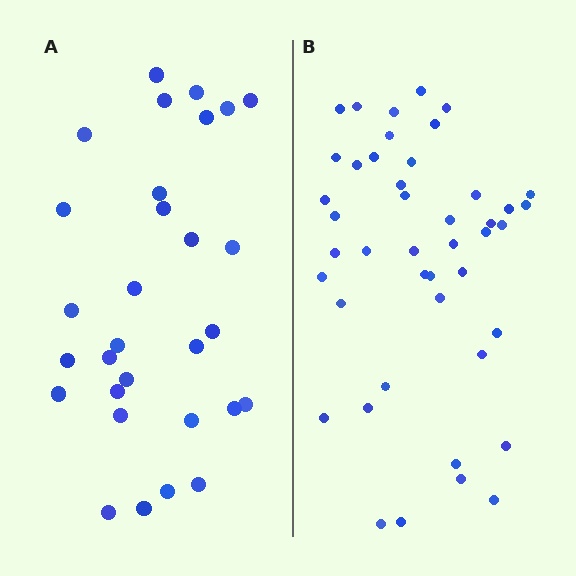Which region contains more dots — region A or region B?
Region B (the right region) has more dots.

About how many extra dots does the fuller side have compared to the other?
Region B has approximately 15 more dots than region A.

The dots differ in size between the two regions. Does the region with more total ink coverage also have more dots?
No. Region A has more total ink coverage because its dots are larger, but region B actually contains more individual dots. Total area can be misleading — the number of items is what matters here.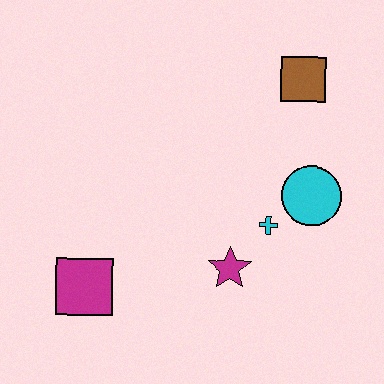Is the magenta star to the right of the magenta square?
Yes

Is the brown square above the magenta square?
Yes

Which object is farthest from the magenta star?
The brown square is farthest from the magenta star.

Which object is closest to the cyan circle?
The cyan cross is closest to the cyan circle.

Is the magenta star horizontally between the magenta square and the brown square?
Yes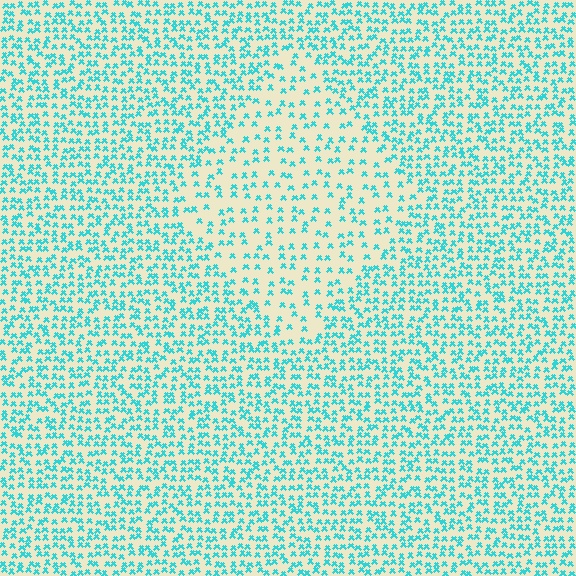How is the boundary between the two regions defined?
The boundary is defined by a change in element density (approximately 2.0x ratio). All elements are the same color, size, and shape.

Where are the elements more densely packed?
The elements are more densely packed outside the diamond boundary.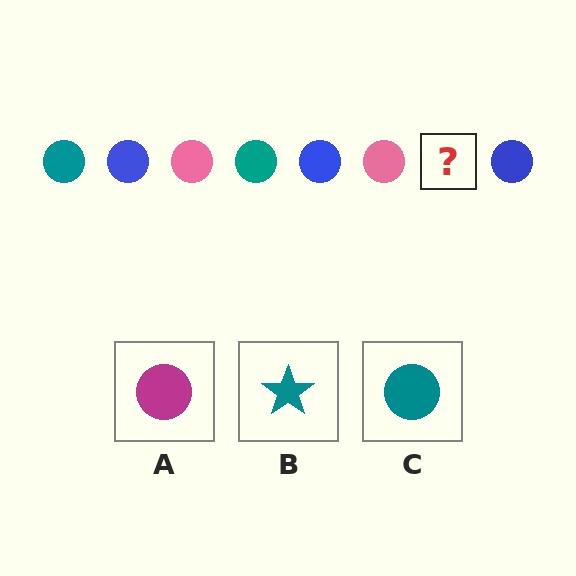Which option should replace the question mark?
Option C.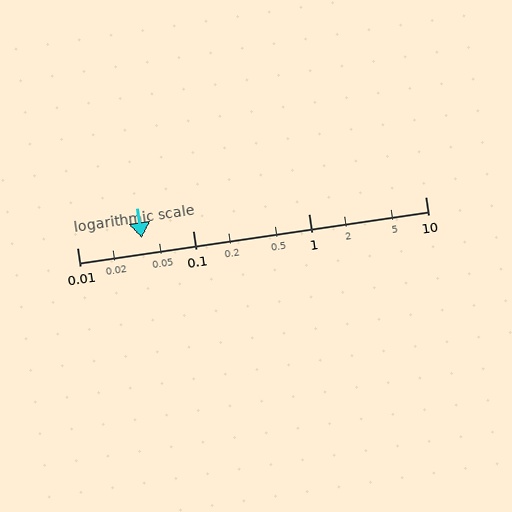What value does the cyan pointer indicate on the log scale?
The pointer indicates approximately 0.036.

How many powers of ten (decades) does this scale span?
The scale spans 3 decades, from 0.01 to 10.